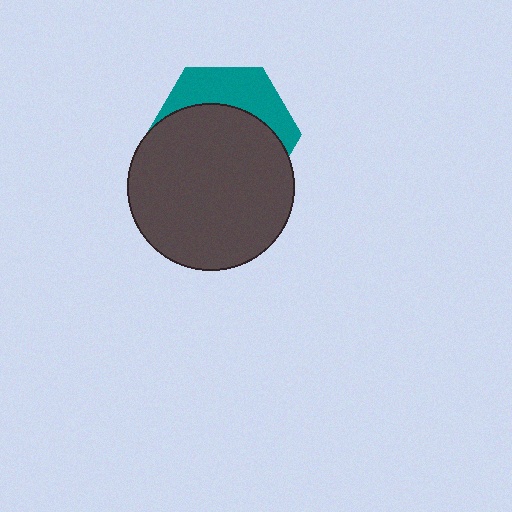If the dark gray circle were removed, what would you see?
You would see the complete teal hexagon.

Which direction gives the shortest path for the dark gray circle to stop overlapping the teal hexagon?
Moving down gives the shortest separation.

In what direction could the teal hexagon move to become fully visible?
The teal hexagon could move up. That would shift it out from behind the dark gray circle entirely.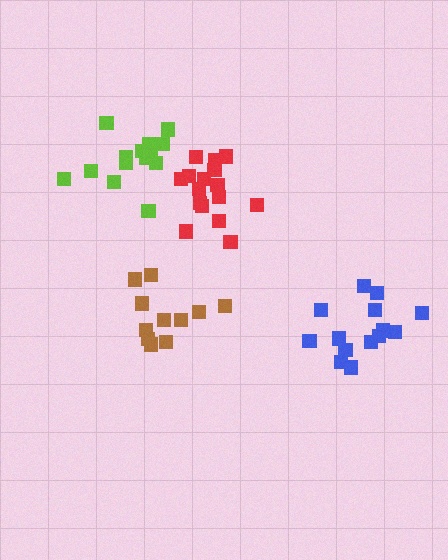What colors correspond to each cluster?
The clusters are colored: lime, red, blue, brown.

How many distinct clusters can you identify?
There are 4 distinct clusters.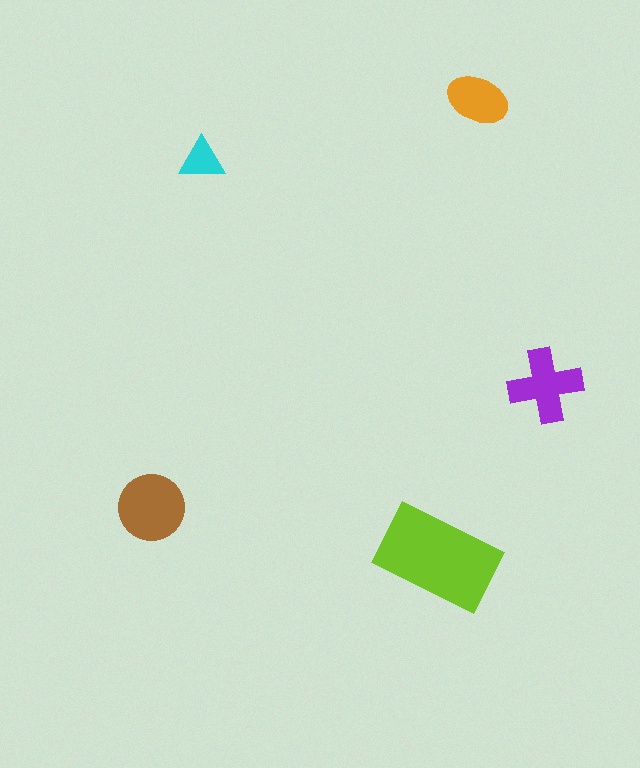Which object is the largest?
The lime rectangle.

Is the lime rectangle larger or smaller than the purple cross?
Larger.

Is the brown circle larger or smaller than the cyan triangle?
Larger.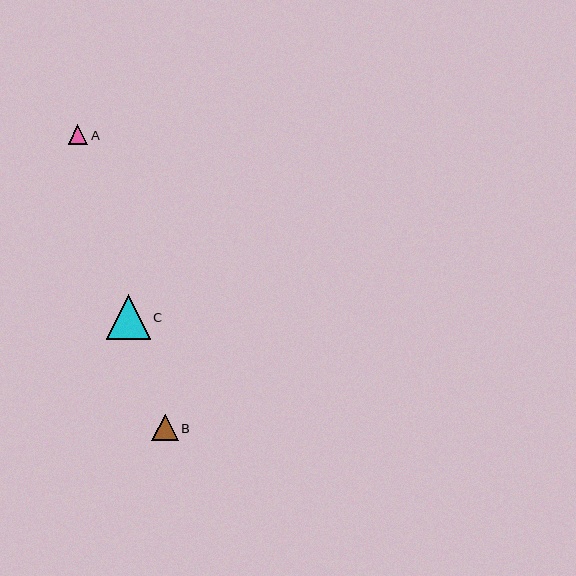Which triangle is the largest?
Triangle C is the largest with a size of approximately 44 pixels.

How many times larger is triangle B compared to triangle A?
Triangle B is approximately 1.3 times the size of triangle A.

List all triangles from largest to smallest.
From largest to smallest: C, B, A.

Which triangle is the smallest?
Triangle A is the smallest with a size of approximately 20 pixels.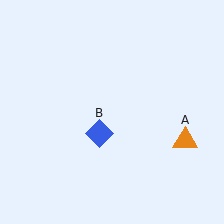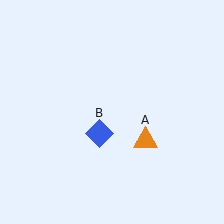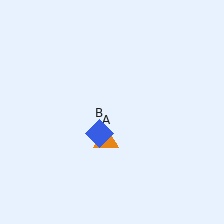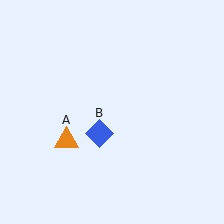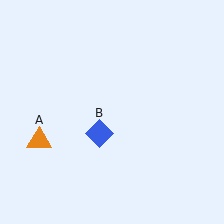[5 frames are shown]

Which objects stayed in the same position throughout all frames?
Blue diamond (object B) remained stationary.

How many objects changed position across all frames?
1 object changed position: orange triangle (object A).